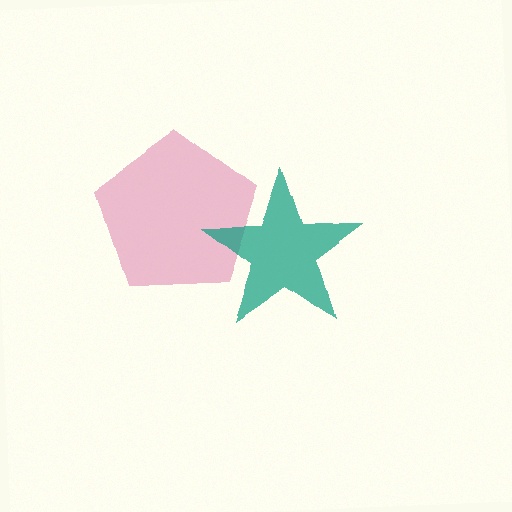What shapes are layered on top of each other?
The layered shapes are: a pink pentagon, a teal star.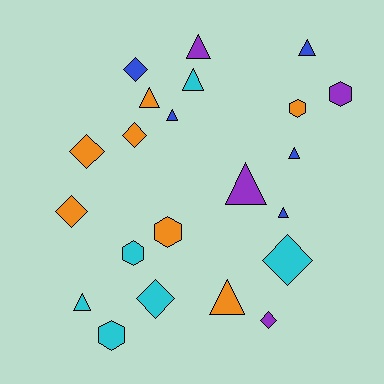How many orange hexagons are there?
There are 2 orange hexagons.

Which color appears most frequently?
Orange, with 7 objects.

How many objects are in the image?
There are 22 objects.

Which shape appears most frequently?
Triangle, with 10 objects.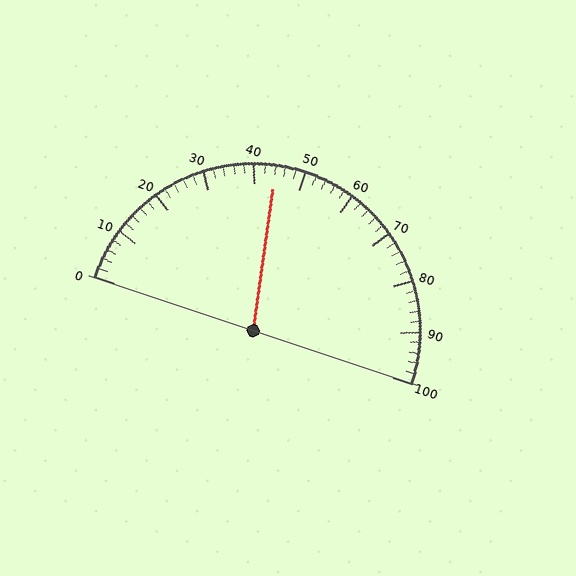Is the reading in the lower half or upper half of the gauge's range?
The reading is in the lower half of the range (0 to 100).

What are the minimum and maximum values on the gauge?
The gauge ranges from 0 to 100.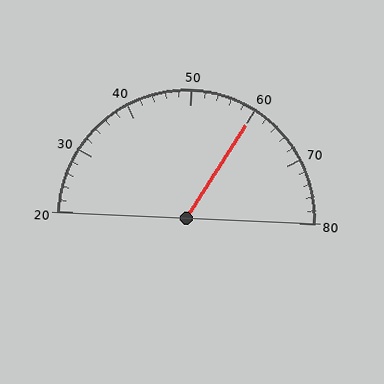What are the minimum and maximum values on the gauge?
The gauge ranges from 20 to 80.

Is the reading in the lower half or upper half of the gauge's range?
The reading is in the upper half of the range (20 to 80).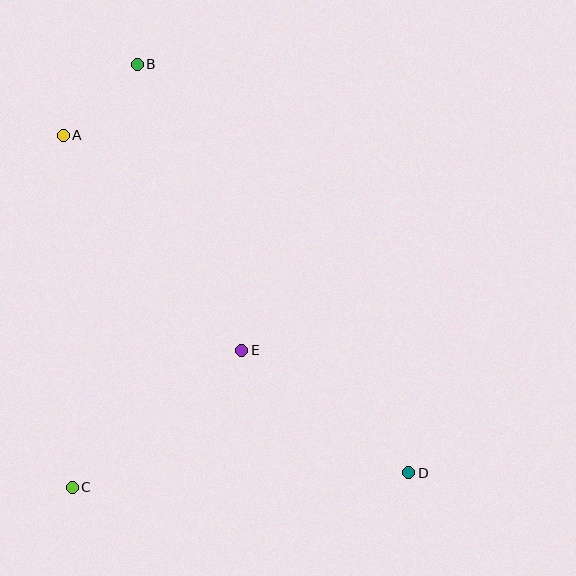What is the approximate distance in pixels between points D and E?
The distance between D and E is approximately 208 pixels.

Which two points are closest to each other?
Points A and B are closest to each other.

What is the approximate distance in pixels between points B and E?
The distance between B and E is approximately 304 pixels.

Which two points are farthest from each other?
Points B and D are farthest from each other.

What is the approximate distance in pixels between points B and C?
The distance between B and C is approximately 428 pixels.